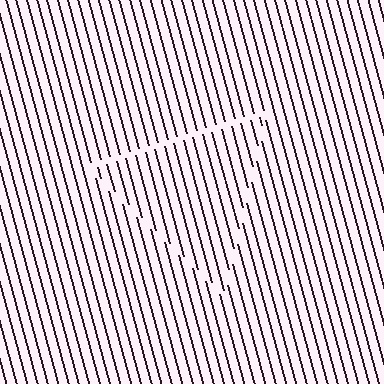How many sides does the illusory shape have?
3 sides — the line-ends trace a triangle.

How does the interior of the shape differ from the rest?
The interior of the shape contains the same grating, shifted by half a period — the contour is defined by the phase discontinuity where line-ends from the inner and outer gratings abut.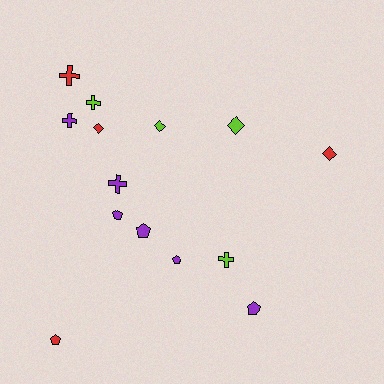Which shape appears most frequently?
Pentagon, with 5 objects.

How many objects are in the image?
There are 14 objects.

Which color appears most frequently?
Purple, with 6 objects.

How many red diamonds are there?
There are 2 red diamonds.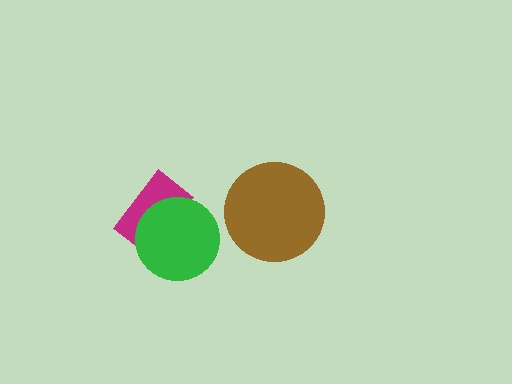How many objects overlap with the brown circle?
0 objects overlap with the brown circle.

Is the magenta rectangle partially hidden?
Yes, it is partially covered by another shape.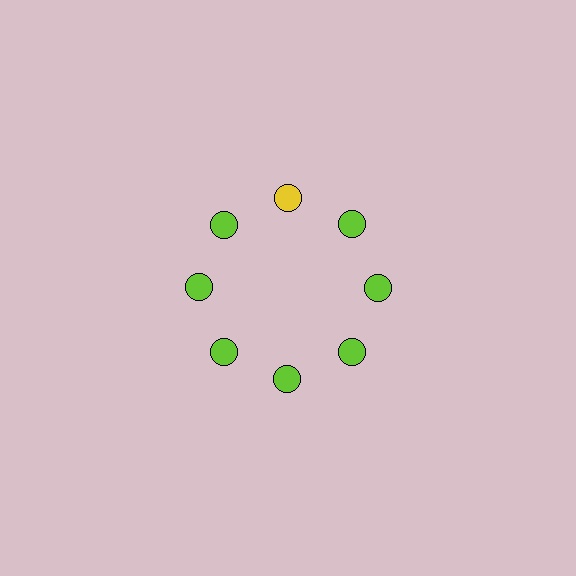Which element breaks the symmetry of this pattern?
The yellow circle at roughly the 12 o'clock position breaks the symmetry. All other shapes are lime circles.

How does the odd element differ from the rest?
It has a different color: yellow instead of lime.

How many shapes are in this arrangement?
There are 8 shapes arranged in a ring pattern.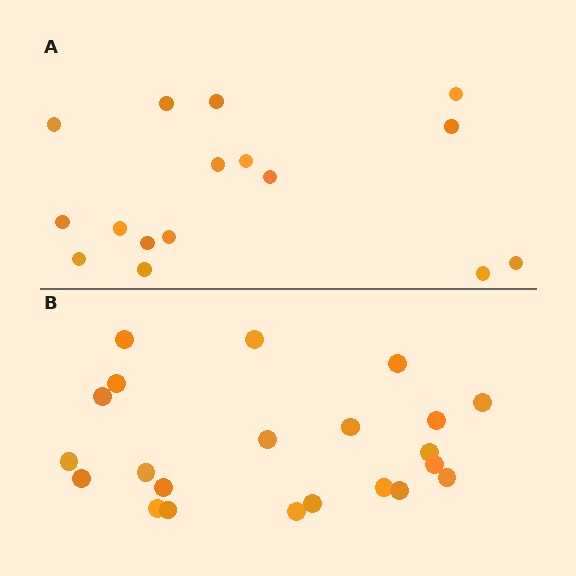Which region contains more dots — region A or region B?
Region B (the bottom region) has more dots.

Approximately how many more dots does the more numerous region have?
Region B has about 6 more dots than region A.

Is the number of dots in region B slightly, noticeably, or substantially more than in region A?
Region B has noticeably more, but not dramatically so. The ratio is roughly 1.4 to 1.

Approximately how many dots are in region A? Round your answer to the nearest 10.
About 20 dots. (The exact count is 16, which rounds to 20.)